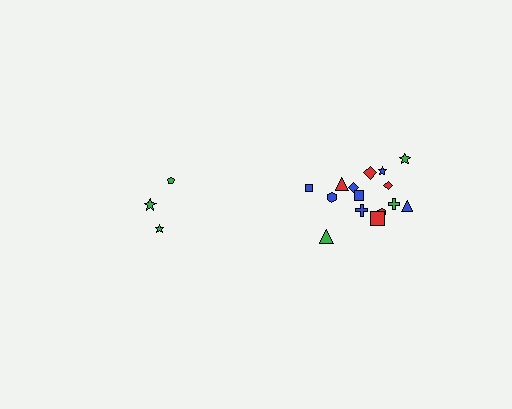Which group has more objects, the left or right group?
The right group.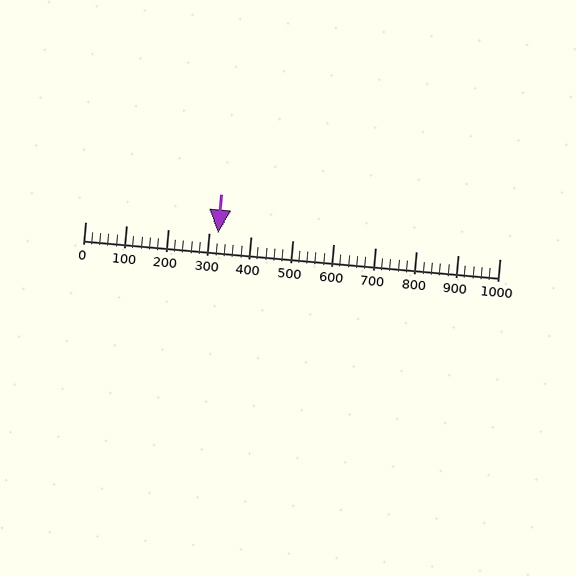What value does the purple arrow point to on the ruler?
The purple arrow points to approximately 320.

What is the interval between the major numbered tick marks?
The major tick marks are spaced 100 units apart.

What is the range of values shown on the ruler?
The ruler shows values from 0 to 1000.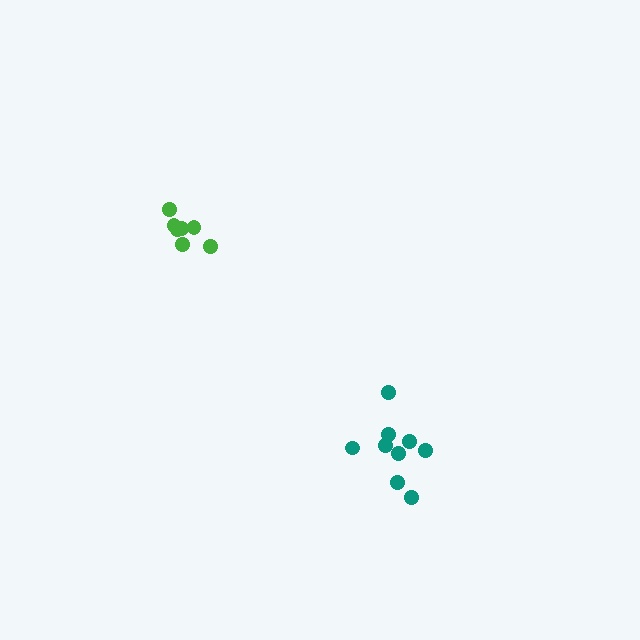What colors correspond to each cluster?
The clusters are colored: teal, green.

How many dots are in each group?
Group 1: 9 dots, Group 2: 7 dots (16 total).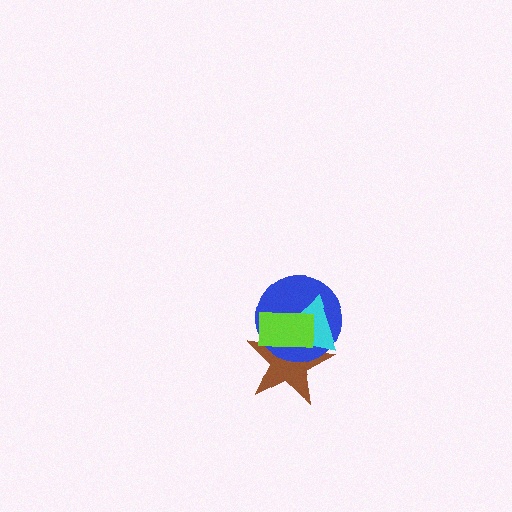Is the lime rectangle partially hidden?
No, no other shape covers it.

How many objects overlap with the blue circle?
3 objects overlap with the blue circle.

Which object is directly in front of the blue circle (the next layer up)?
The cyan triangle is directly in front of the blue circle.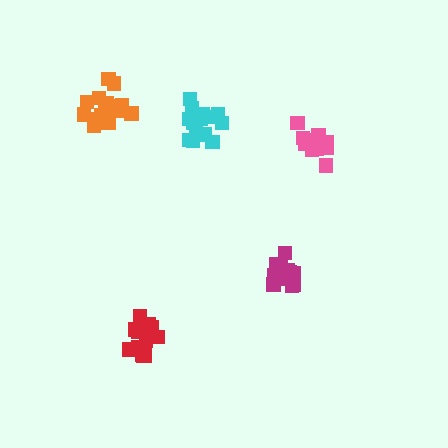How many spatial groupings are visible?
There are 5 spatial groupings.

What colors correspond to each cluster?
The clusters are colored: orange, red, pink, magenta, cyan.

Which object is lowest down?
The red cluster is bottommost.